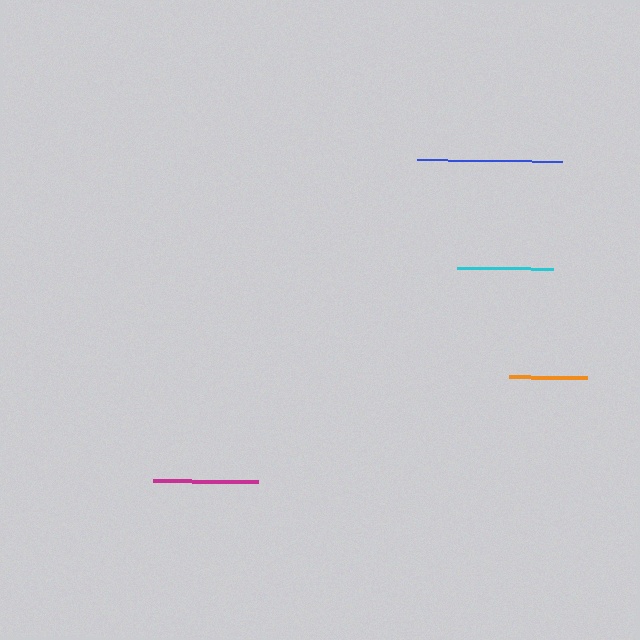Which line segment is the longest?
The blue line is the longest at approximately 145 pixels.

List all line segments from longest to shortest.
From longest to shortest: blue, magenta, cyan, orange.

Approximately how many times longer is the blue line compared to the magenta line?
The blue line is approximately 1.4 times the length of the magenta line.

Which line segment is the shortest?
The orange line is the shortest at approximately 78 pixels.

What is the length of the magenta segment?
The magenta segment is approximately 104 pixels long.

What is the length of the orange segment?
The orange segment is approximately 78 pixels long.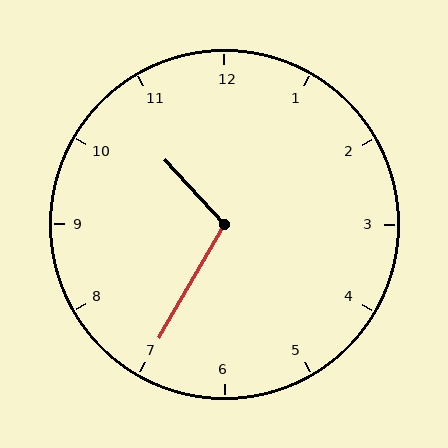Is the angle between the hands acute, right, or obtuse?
It is obtuse.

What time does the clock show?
10:35.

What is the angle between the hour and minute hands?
Approximately 108 degrees.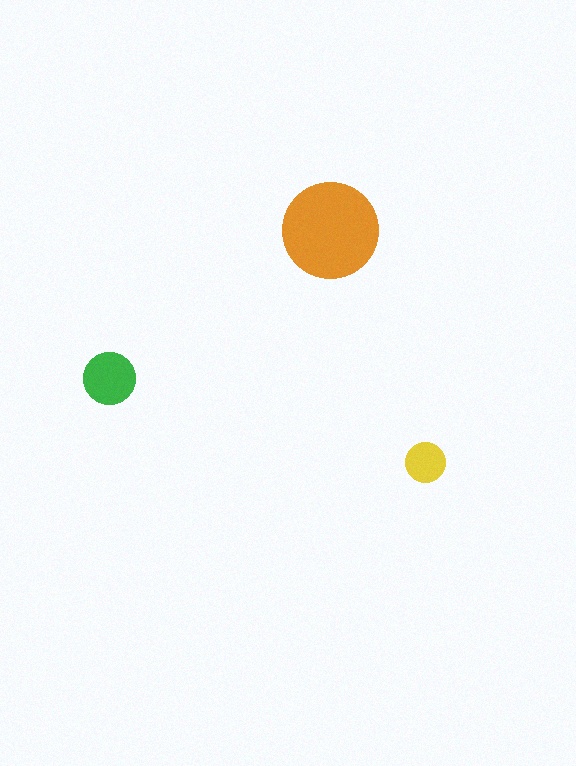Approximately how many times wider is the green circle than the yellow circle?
About 1.5 times wider.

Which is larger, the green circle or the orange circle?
The orange one.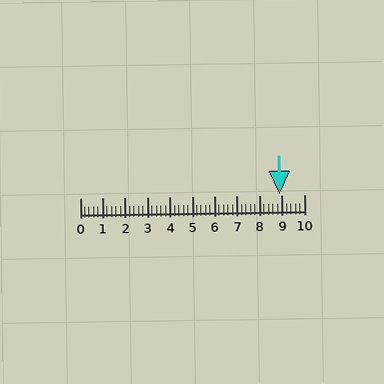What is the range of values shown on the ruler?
The ruler shows values from 0 to 10.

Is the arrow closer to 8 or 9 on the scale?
The arrow is closer to 9.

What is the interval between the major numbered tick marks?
The major tick marks are spaced 1 units apart.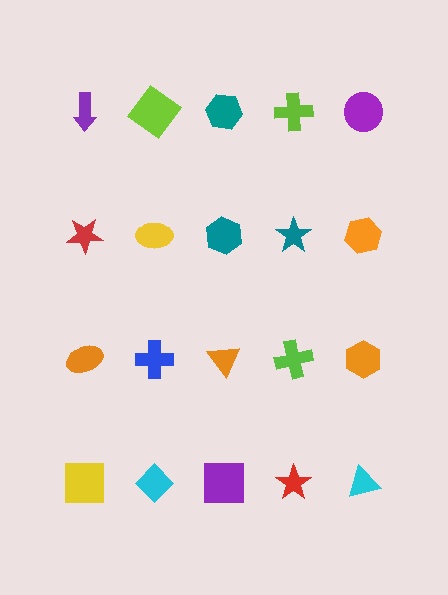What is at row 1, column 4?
A lime cross.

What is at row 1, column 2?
A lime diamond.